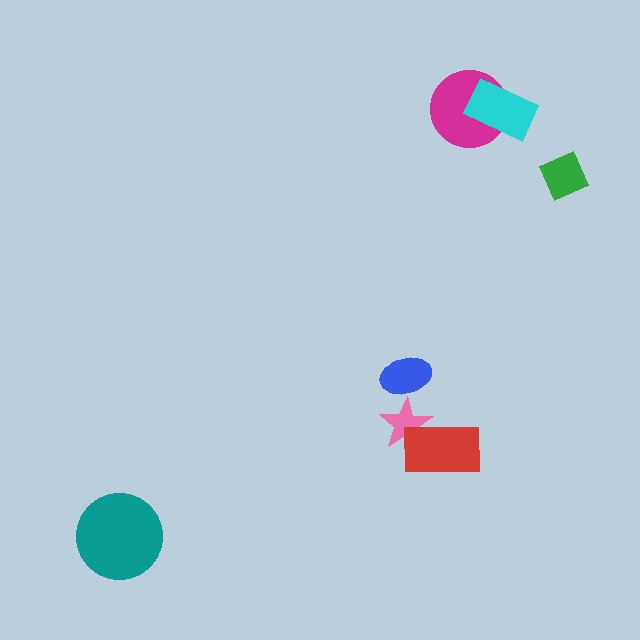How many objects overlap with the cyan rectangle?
1 object overlaps with the cyan rectangle.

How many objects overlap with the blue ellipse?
1 object overlaps with the blue ellipse.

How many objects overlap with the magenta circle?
1 object overlaps with the magenta circle.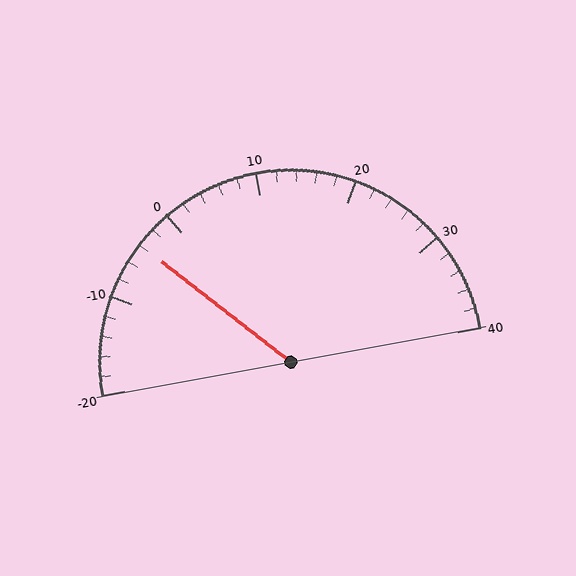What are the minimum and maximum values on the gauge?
The gauge ranges from -20 to 40.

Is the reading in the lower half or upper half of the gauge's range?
The reading is in the lower half of the range (-20 to 40).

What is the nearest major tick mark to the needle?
The nearest major tick mark is 0.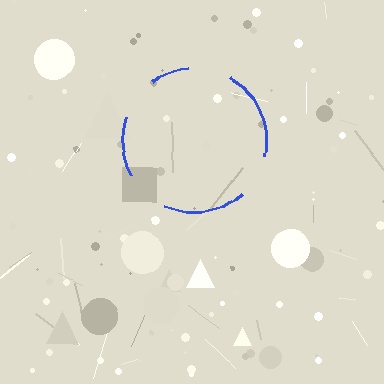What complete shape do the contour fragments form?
The contour fragments form a circle.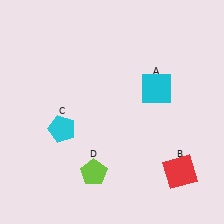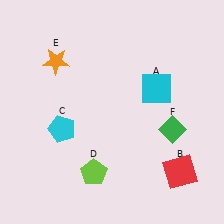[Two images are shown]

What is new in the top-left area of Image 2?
An orange star (E) was added in the top-left area of Image 2.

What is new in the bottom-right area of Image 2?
A green diamond (F) was added in the bottom-right area of Image 2.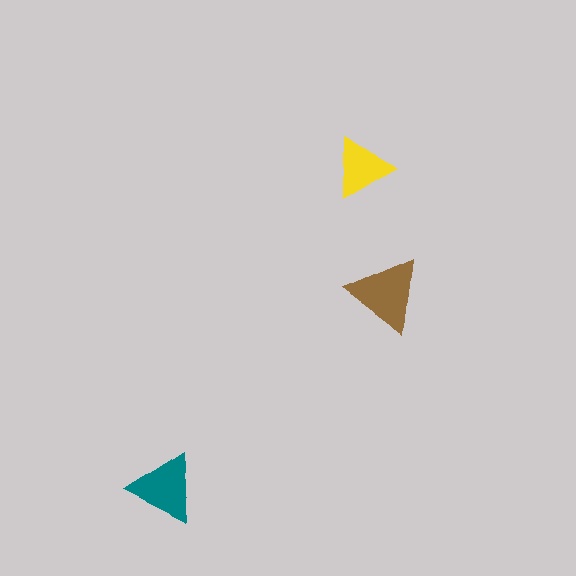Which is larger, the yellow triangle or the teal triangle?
The teal one.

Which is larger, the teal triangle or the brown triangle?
The brown one.